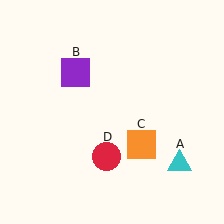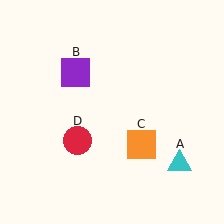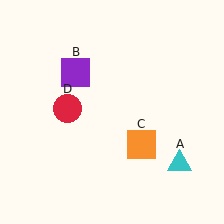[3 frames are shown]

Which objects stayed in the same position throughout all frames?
Cyan triangle (object A) and purple square (object B) and orange square (object C) remained stationary.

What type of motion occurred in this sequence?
The red circle (object D) rotated clockwise around the center of the scene.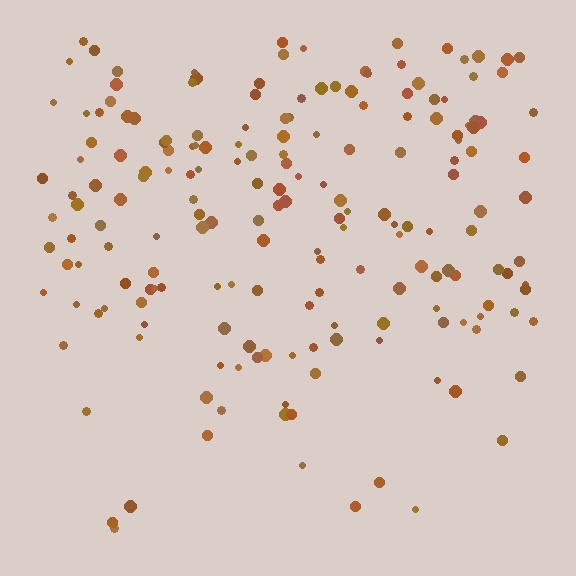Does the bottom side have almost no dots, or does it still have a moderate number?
Still a moderate number, just noticeably fewer than the top.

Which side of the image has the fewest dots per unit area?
The bottom.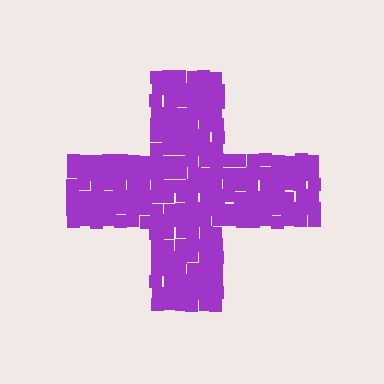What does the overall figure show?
The overall figure shows a cross.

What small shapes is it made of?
It is made of small squares.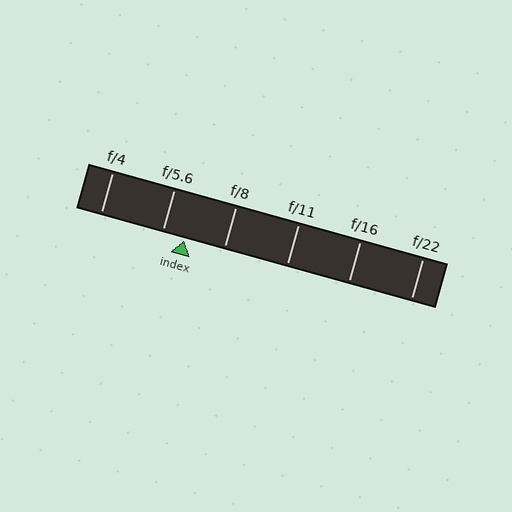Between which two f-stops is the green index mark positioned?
The index mark is between f/5.6 and f/8.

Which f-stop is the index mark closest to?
The index mark is closest to f/5.6.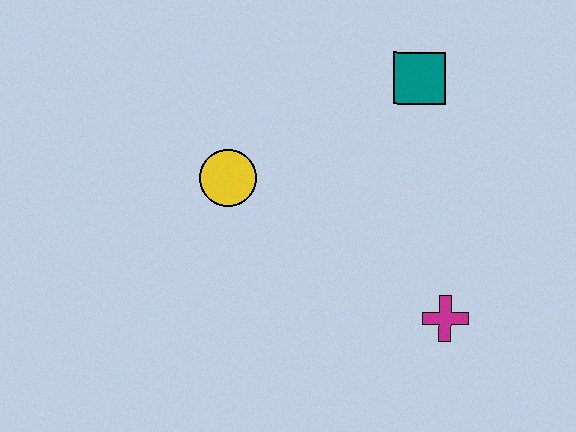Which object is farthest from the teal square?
The magenta cross is farthest from the teal square.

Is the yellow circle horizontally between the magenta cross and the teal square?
No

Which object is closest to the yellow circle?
The teal square is closest to the yellow circle.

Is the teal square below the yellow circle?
No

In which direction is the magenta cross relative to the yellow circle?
The magenta cross is to the right of the yellow circle.